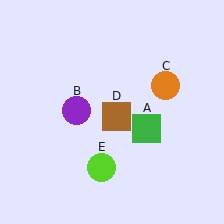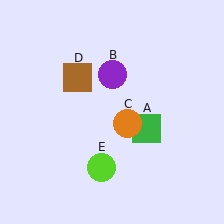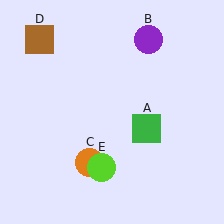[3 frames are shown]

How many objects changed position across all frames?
3 objects changed position: purple circle (object B), orange circle (object C), brown square (object D).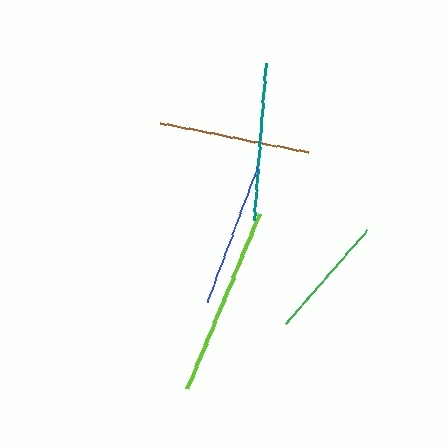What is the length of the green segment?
The green segment is approximately 125 pixels long.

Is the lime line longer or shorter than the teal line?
The lime line is longer than the teal line.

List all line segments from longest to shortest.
From longest to shortest: lime, teal, brown, blue, green.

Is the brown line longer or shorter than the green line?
The brown line is longer than the green line.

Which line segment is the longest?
The lime line is the longest at approximately 189 pixels.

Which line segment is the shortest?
The green line is the shortest at approximately 125 pixels.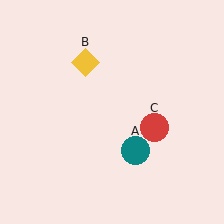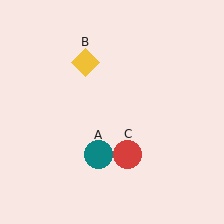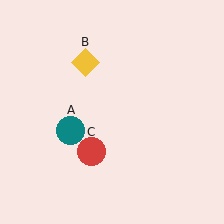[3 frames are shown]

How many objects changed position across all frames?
2 objects changed position: teal circle (object A), red circle (object C).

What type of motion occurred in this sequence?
The teal circle (object A), red circle (object C) rotated clockwise around the center of the scene.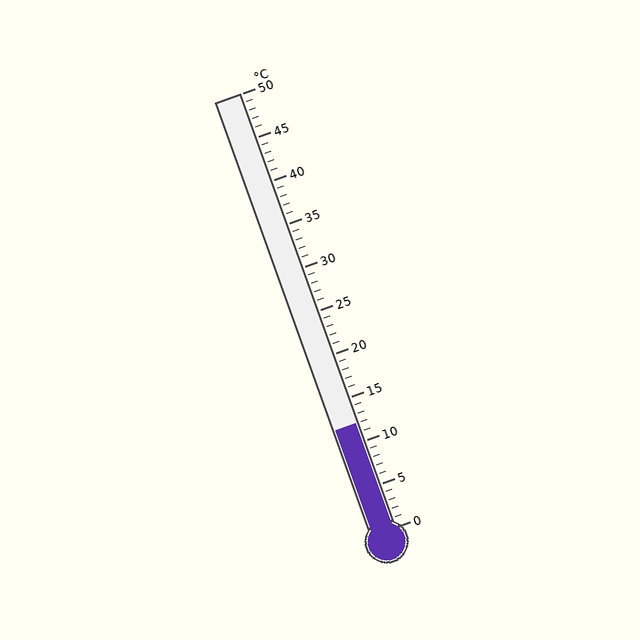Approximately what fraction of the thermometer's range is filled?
The thermometer is filled to approximately 25% of its range.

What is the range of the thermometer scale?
The thermometer scale ranges from 0°C to 50°C.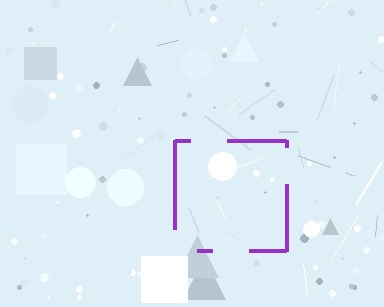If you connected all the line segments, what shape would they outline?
They would outline a square.